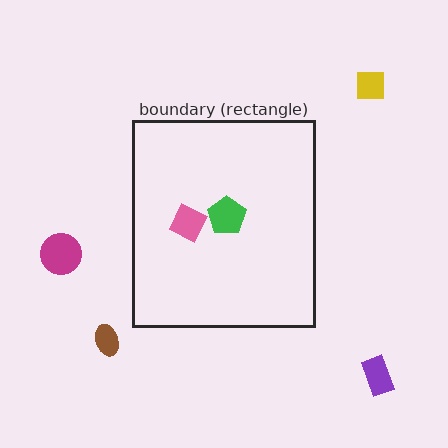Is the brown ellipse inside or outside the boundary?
Outside.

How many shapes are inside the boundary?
2 inside, 4 outside.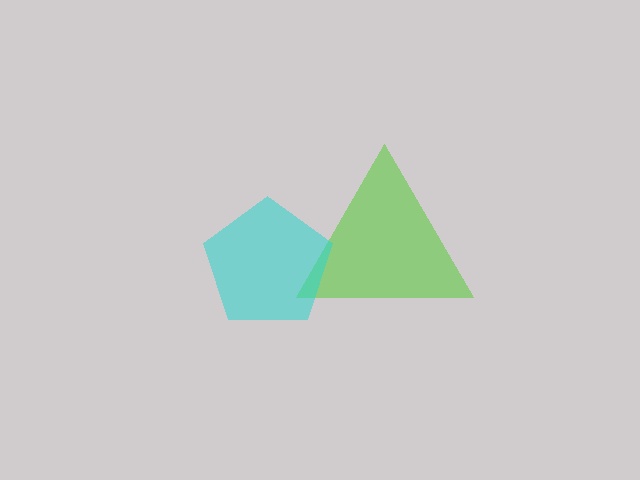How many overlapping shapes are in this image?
There are 2 overlapping shapes in the image.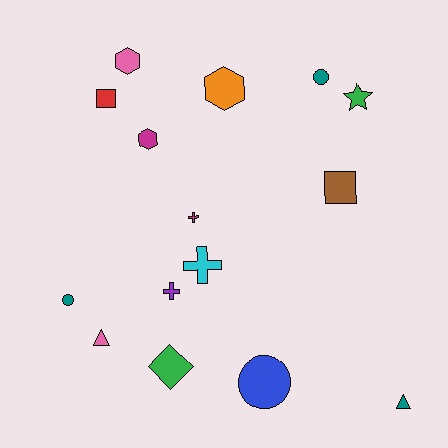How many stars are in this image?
There is 1 star.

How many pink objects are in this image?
There are 2 pink objects.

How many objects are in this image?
There are 15 objects.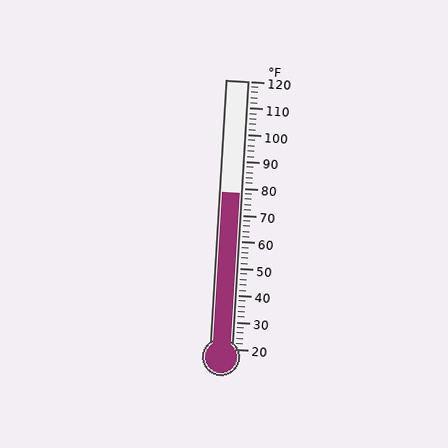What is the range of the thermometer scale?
The thermometer scale ranges from 20°F to 120°F.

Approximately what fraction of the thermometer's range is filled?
The thermometer is filled to approximately 60% of its range.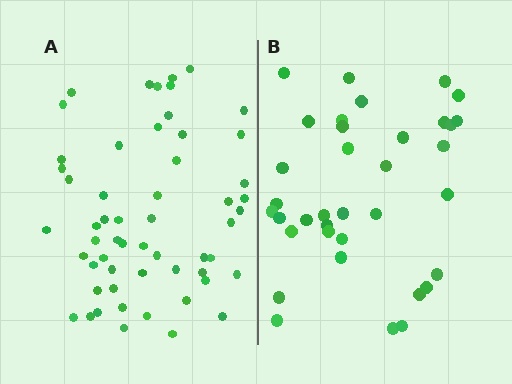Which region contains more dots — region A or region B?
Region A (the left region) has more dots.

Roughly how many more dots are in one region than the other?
Region A has approximately 20 more dots than region B.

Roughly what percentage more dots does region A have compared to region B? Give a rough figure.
About 55% more.